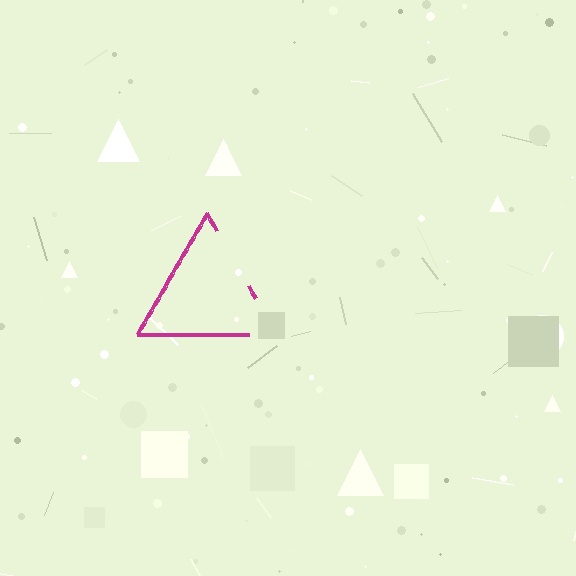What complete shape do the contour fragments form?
The contour fragments form a triangle.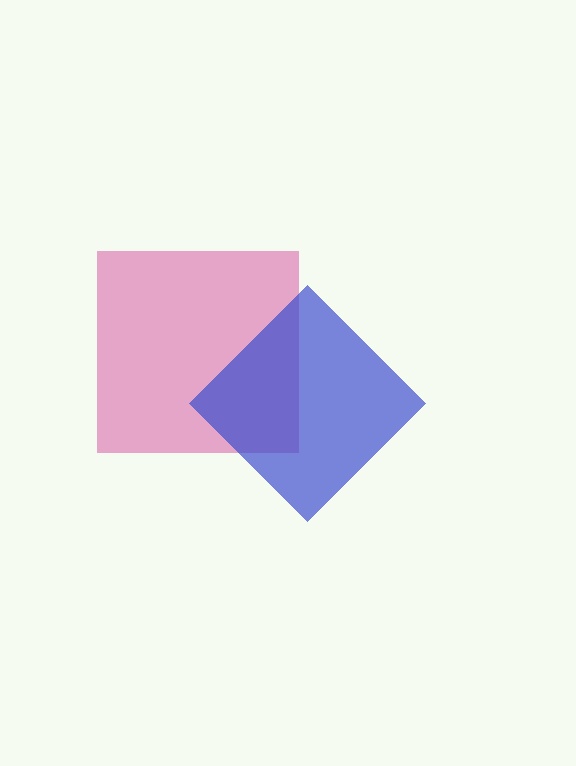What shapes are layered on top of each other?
The layered shapes are: a pink square, a blue diamond.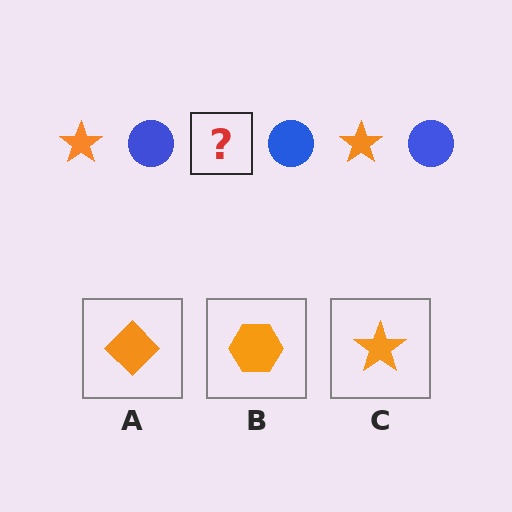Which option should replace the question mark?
Option C.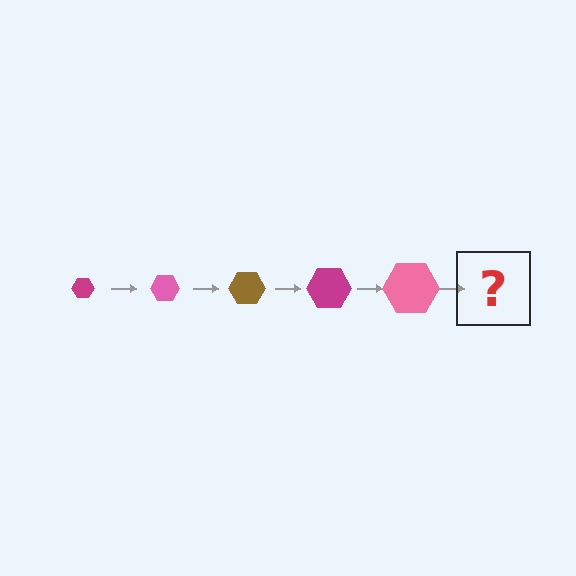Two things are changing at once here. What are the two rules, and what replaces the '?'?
The two rules are that the hexagon grows larger each step and the color cycles through magenta, pink, and brown. The '?' should be a brown hexagon, larger than the previous one.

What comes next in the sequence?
The next element should be a brown hexagon, larger than the previous one.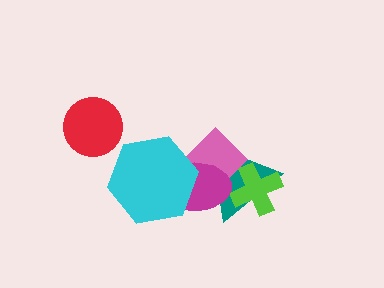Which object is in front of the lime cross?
The pink diamond is in front of the lime cross.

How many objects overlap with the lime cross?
2 objects overlap with the lime cross.